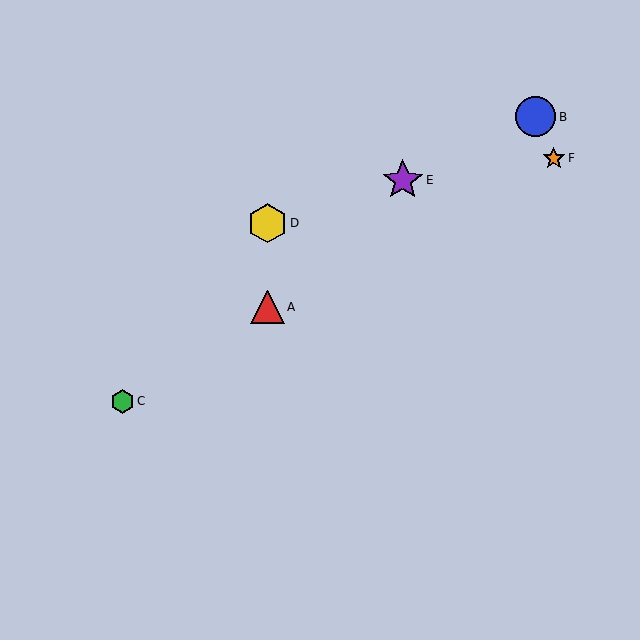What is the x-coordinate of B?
Object B is at x≈536.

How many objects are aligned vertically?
2 objects (A, D) are aligned vertically.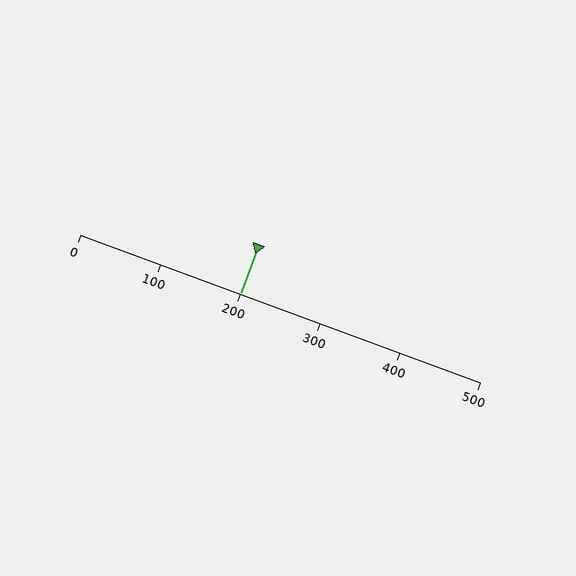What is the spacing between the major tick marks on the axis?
The major ticks are spaced 100 apart.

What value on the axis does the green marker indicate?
The marker indicates approximately 200.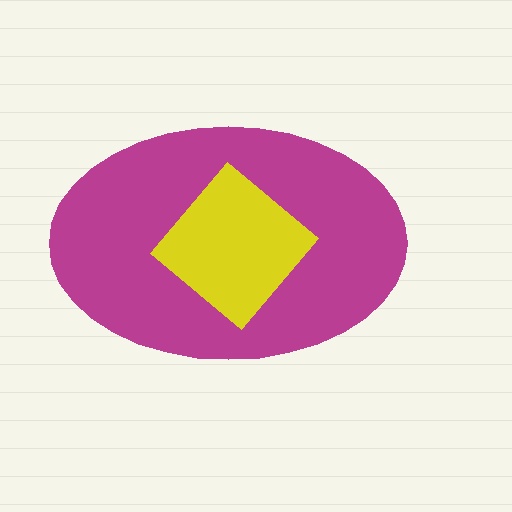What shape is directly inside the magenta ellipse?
The yellow diamond.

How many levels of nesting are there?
2.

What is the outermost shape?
The magenta ellipse.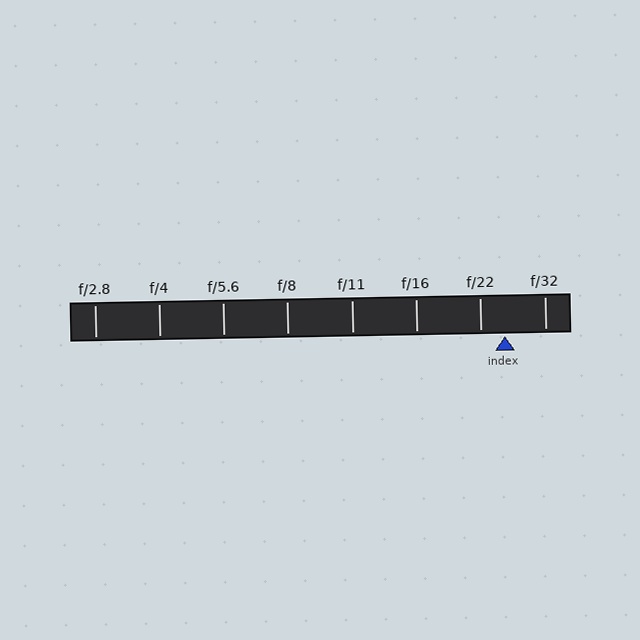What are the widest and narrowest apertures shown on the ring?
The widest aperture shown is f/2.8 and the narrowest is f/32.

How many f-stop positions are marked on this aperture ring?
There are 8 f-stop positions marked.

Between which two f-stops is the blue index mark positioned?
The index mark is between f/22 and f/32.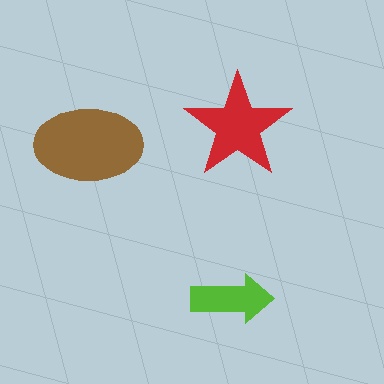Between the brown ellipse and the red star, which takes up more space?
The brown ellipse.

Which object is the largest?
The brown ellipse.